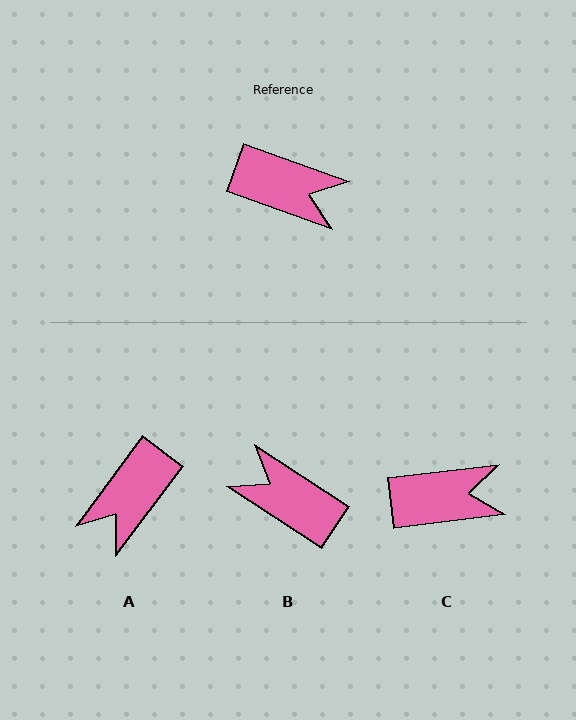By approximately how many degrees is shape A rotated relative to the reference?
Approximately 107 degrees clockwise.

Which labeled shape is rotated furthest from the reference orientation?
B, about 167 degrees away.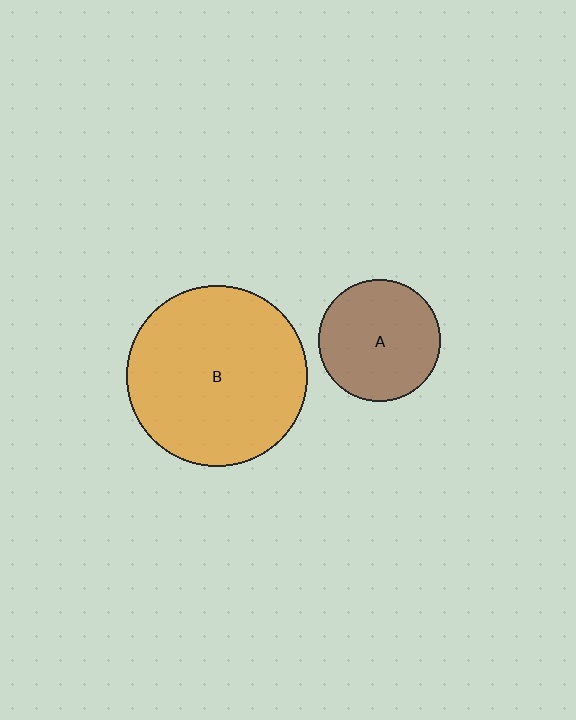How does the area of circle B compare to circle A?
Approximately 2.2 times.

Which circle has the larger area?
Circle B (orange).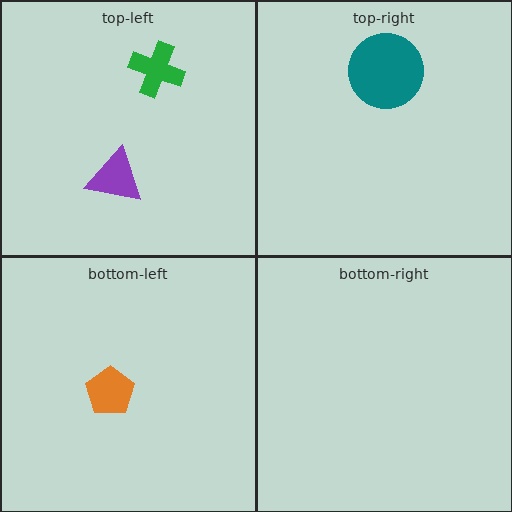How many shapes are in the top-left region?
2.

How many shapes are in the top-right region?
1.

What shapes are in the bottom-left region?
The orange pentagon.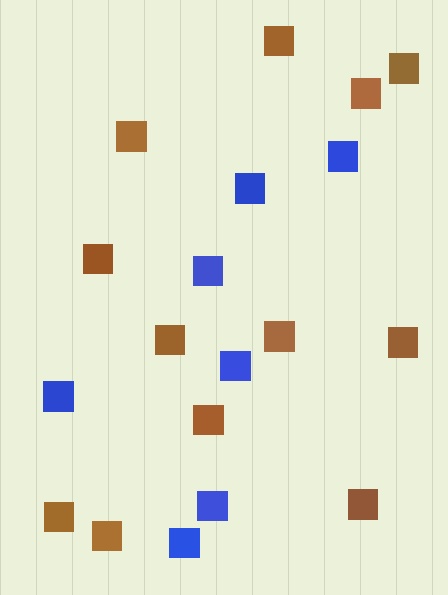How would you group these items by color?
There are 2 groups: one group of brown squares (12) and one group of blue squares (7).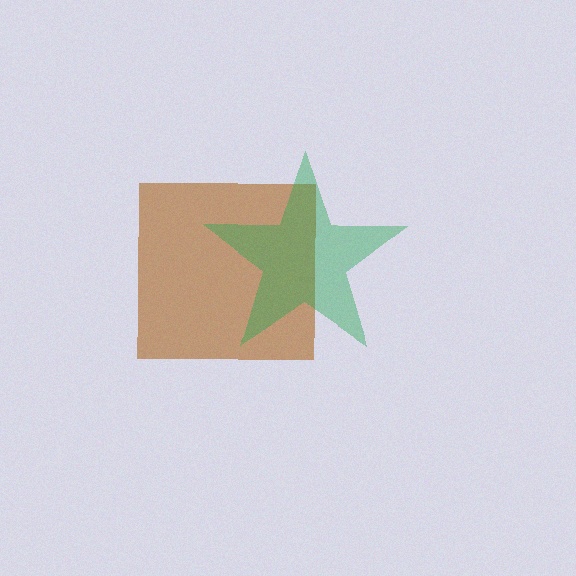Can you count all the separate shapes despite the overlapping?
Yes, there are 2 separate shapes.